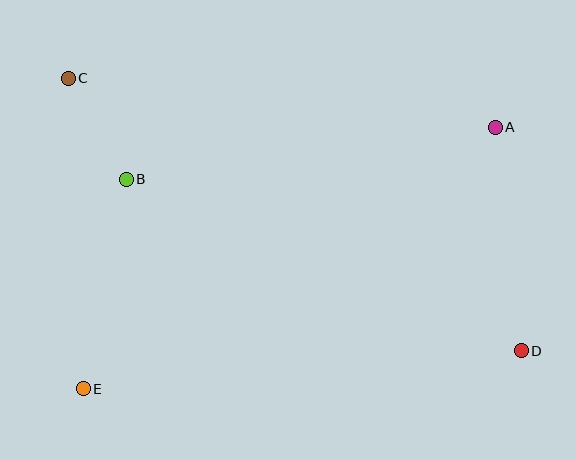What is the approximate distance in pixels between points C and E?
The distance between C and E is approximately 311 pixels.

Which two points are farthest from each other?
Points C and D are farthest from each other.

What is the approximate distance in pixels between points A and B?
The distance between A and B is approximately 373 pixels.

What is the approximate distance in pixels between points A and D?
The distance between A and D is approximately 225 pixels.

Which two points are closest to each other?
Points B and C are closest to each other.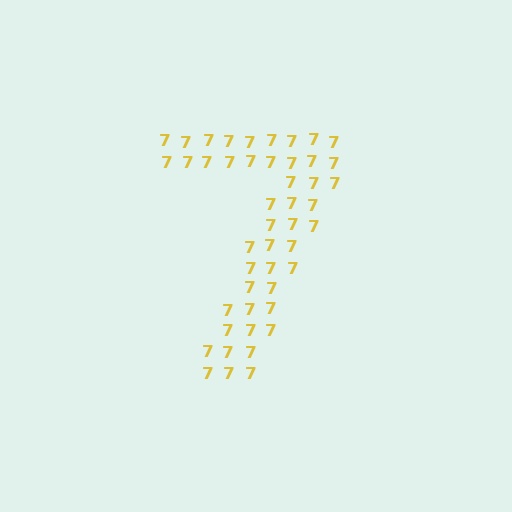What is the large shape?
The large shape is the digit 7.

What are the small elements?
The small elements are digit 7's.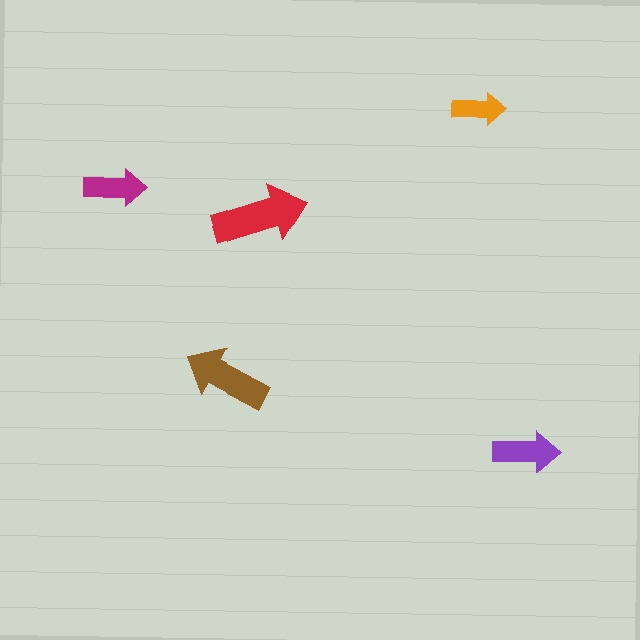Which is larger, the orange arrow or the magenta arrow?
The magenta one.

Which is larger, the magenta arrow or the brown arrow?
The brown one.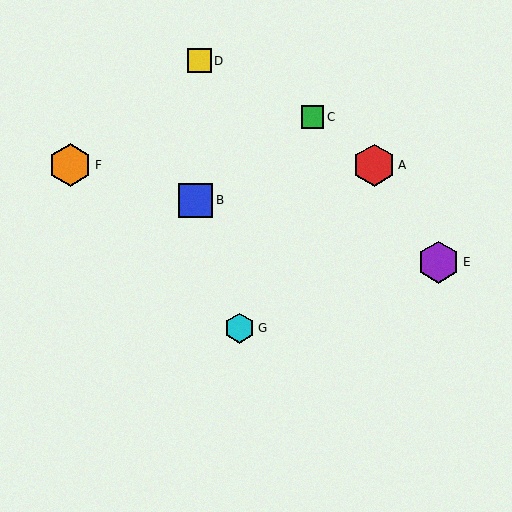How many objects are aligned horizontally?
2 objects (A, F) are aligned horizontally.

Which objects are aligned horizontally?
Objects A, F are aligned horizontally.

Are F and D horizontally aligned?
No, F is at y≈165 and D is at y≈61.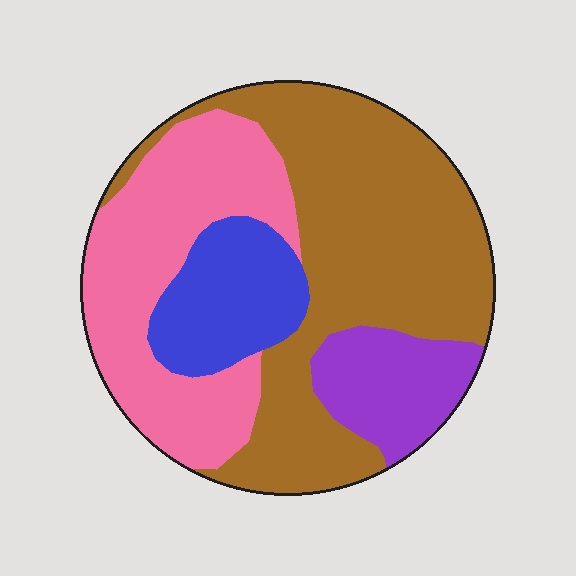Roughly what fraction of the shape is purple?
Purple takes up less than a quarter of the shape.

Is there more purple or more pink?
Pink.